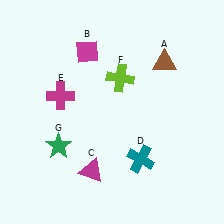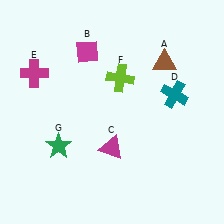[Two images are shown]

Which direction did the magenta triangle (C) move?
The magenta triangle (C) moved up.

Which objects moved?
The objects that moved are: the magenta triangle (C), the teal cross (D), the magenta cross (E).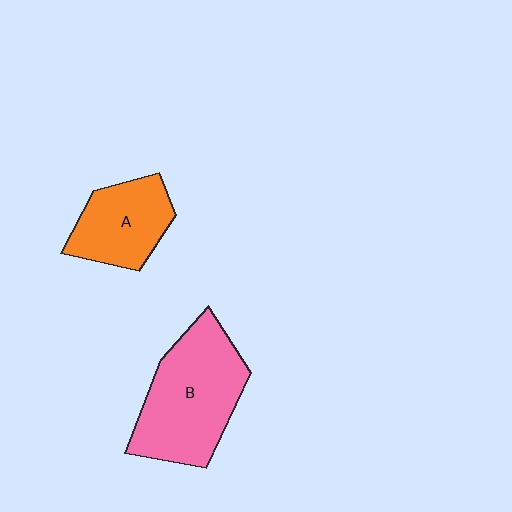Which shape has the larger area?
Shape B (pink).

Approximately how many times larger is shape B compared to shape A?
Approximately 1.6 times.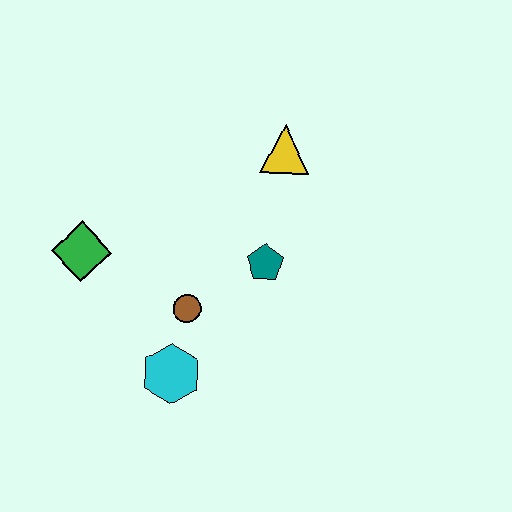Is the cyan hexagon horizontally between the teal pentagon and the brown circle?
No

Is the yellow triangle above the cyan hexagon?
Yes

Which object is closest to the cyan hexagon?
The brown circle is closest to the cyan hexagon.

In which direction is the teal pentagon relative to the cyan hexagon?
The teal pentagon is above the cyan hexagon.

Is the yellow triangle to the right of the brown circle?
Yes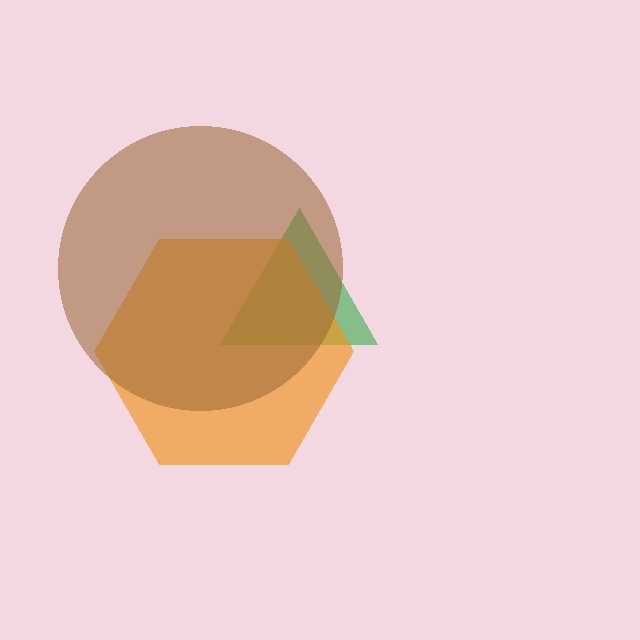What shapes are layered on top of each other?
The layered shapes are: a green triangle, an orange hexagon, a brown circle.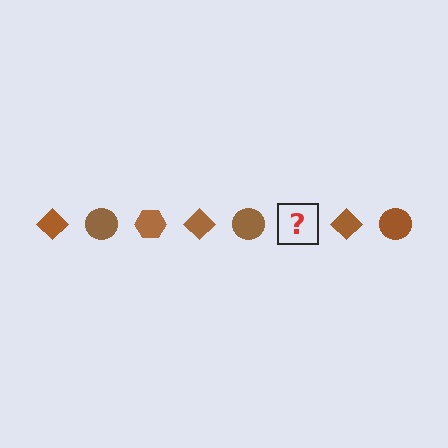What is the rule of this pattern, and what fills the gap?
The rule is that the pattern cycles through diamond, circle, hexagon shapes in brown. The gap should be filled with a brown hexagon.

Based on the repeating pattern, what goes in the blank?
The blank should be a brown hexagon.